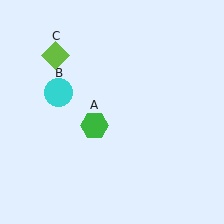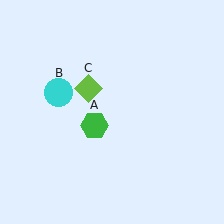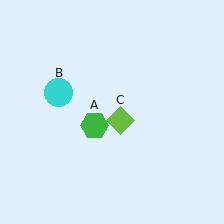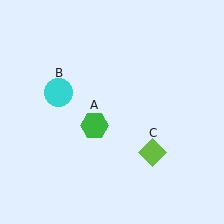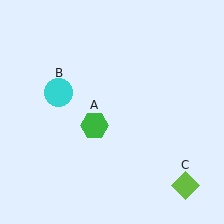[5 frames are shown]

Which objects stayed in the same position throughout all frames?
Green hexagon (object A) and cyan circle (object B) remained stationary.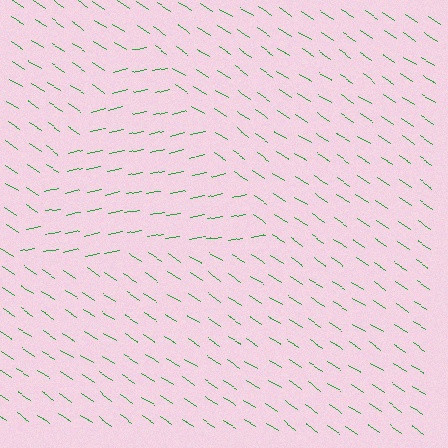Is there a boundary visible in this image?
Yes, there is a texture boundary formed by a change in line orientation.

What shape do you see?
I see a triangle.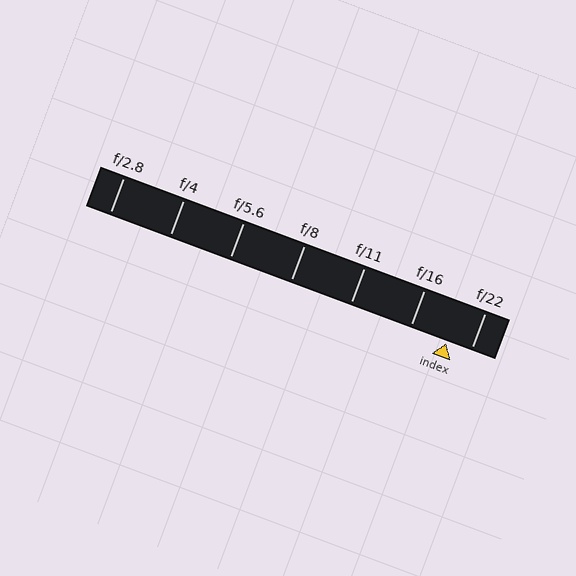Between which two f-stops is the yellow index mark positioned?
The index mark is between f/16 and f/22.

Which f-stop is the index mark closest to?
The index mark is closest to f/22.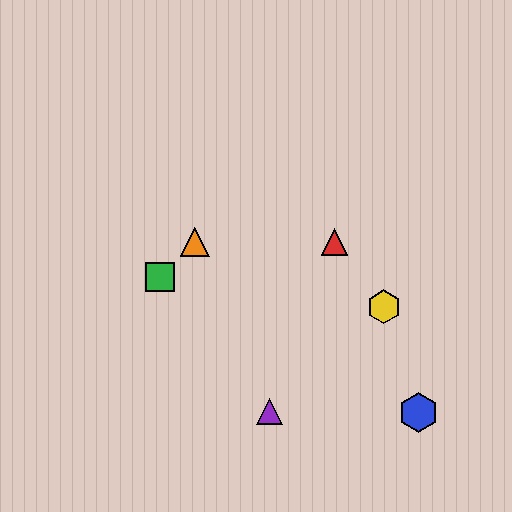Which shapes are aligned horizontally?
The red triangle, the orange triangle are aligned horizontally.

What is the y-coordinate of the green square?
The green square is at y≈277.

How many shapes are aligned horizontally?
2 shapes (the red triangle, the orange triangle) are aligned horizontally.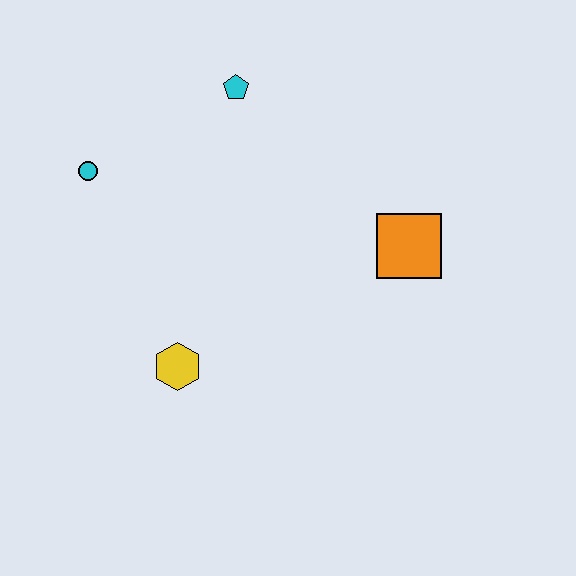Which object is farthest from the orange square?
The cyan circle is farthest from the orange square.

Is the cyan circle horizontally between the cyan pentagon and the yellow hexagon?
No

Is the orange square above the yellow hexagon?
Yes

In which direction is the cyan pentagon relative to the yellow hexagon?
The cyan pentagon is above the yellow hexagon.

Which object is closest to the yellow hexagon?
The cyan circle is closest to the yellow hexagon.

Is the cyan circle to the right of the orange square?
No